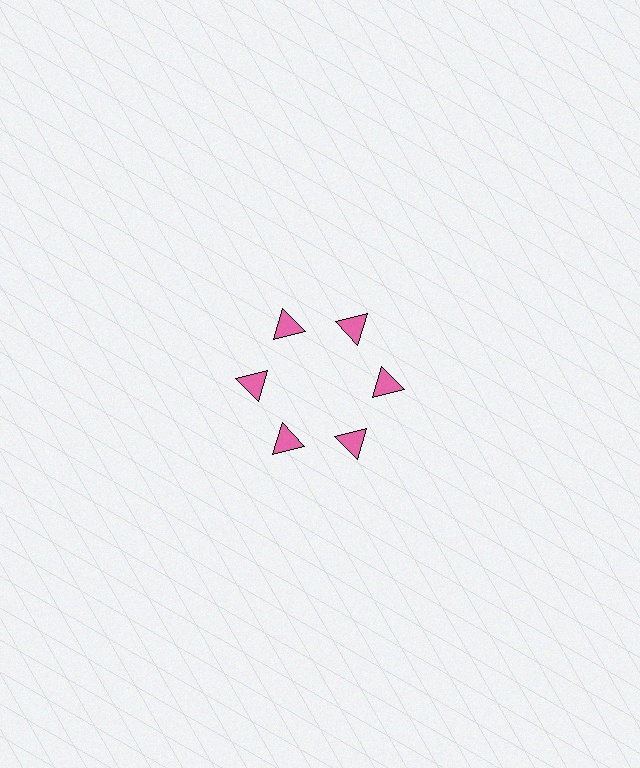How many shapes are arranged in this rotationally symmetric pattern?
There are 6 shapes, arranged in 6 groups of 1.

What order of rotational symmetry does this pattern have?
This pattern has 6-fold rotational symmetry.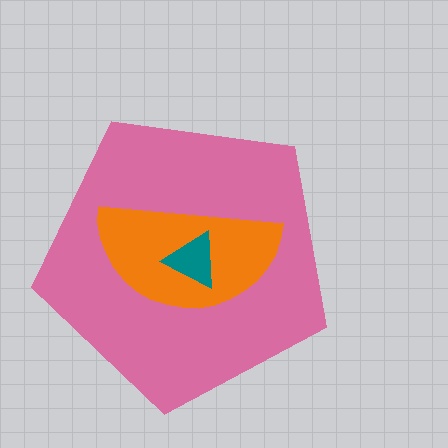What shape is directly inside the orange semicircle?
The teal triangle.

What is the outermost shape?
The pink pentagon.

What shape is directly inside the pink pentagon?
The orange semicircle.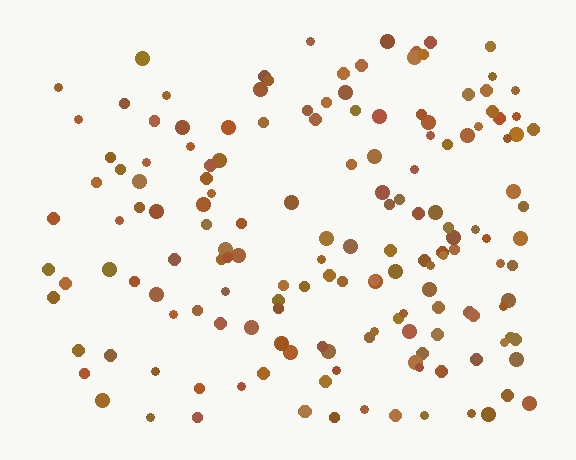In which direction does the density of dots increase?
From left to right, with the right side densest.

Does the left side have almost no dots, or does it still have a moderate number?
Still a moderate number, just noticeably fewer than the right.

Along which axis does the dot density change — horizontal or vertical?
Horizontal.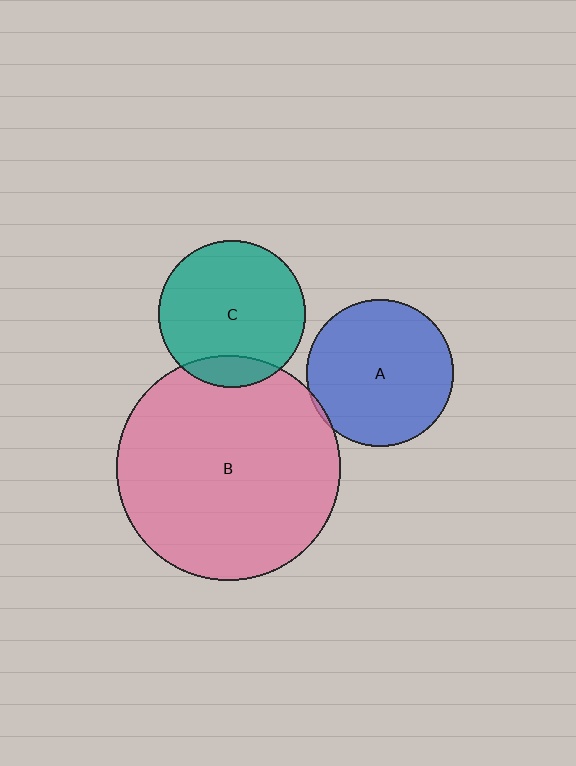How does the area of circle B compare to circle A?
Approximately 2.3 times.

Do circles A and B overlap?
Yes.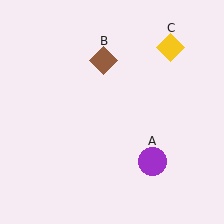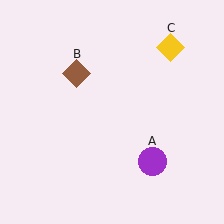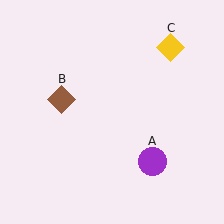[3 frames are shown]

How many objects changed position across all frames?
1 object changed position: brown diamond (object B).